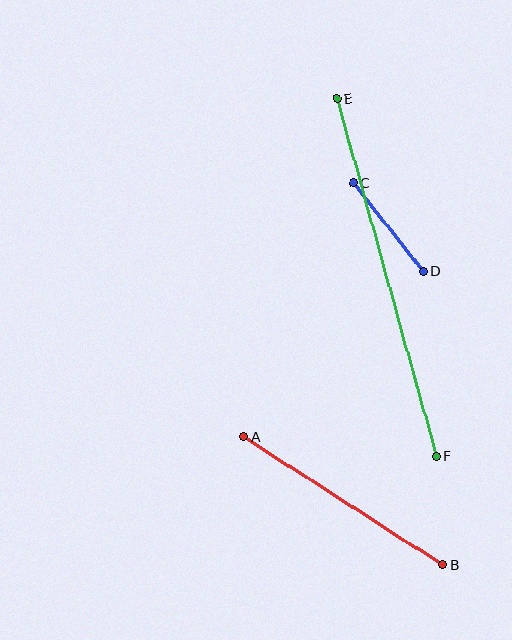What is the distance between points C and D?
The distance is approximately 113 pixels.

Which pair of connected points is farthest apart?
Points E and F are farthest apart.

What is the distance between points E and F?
The distance is approximately 372 pixels.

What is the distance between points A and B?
The distance is approximately 236 pixels.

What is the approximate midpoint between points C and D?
The midpoint is at approximately (388, 227) pixels.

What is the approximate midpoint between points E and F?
The midpoint is at approximately (387, 277) pixels.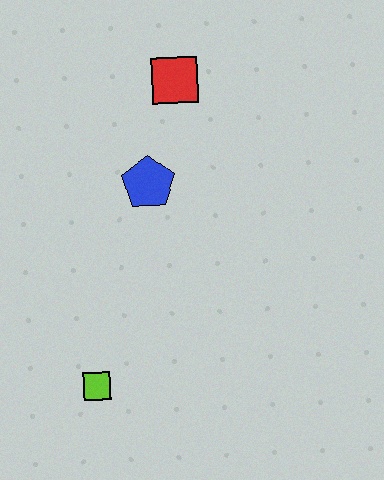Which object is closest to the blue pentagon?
The red square is closest to the blue pentagon.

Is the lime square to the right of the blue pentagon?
No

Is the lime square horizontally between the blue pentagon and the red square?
No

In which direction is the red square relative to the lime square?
The red square is above the lime square.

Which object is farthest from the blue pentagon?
The lime square is farthest from the blue pentagon.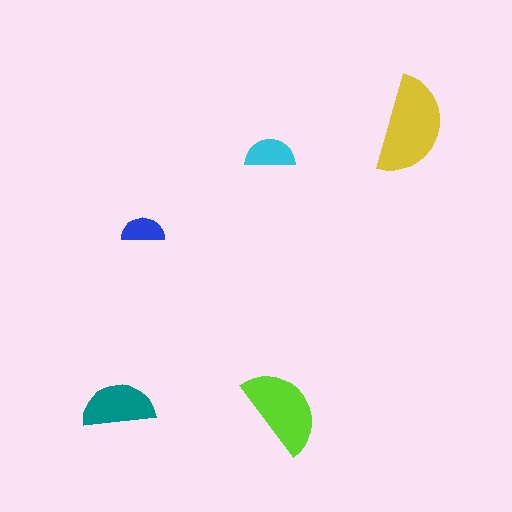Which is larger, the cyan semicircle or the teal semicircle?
The teal one.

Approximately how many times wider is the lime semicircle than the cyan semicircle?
About 2 times wider.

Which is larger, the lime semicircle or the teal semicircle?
The lime one.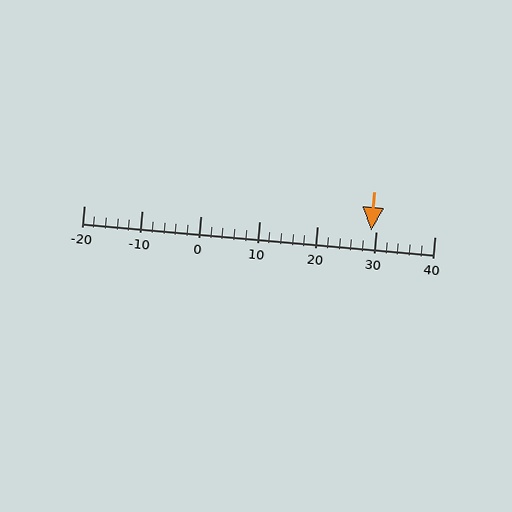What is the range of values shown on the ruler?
The ruler shows values from -20 to 40.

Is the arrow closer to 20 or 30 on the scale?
The arrow is closer to 30.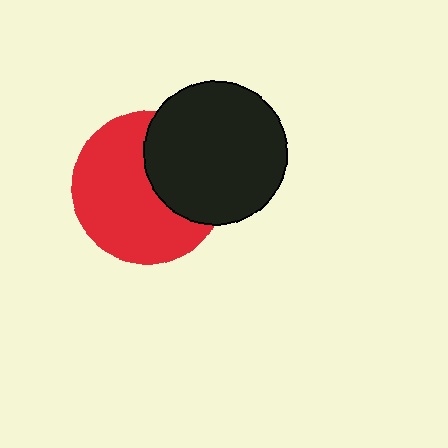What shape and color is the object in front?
The object in front is a black circle.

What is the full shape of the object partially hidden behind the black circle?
The partially hidden object is a red circle.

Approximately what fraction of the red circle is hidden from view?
Roughly 36% of the red circle is hidden behind the black circle.